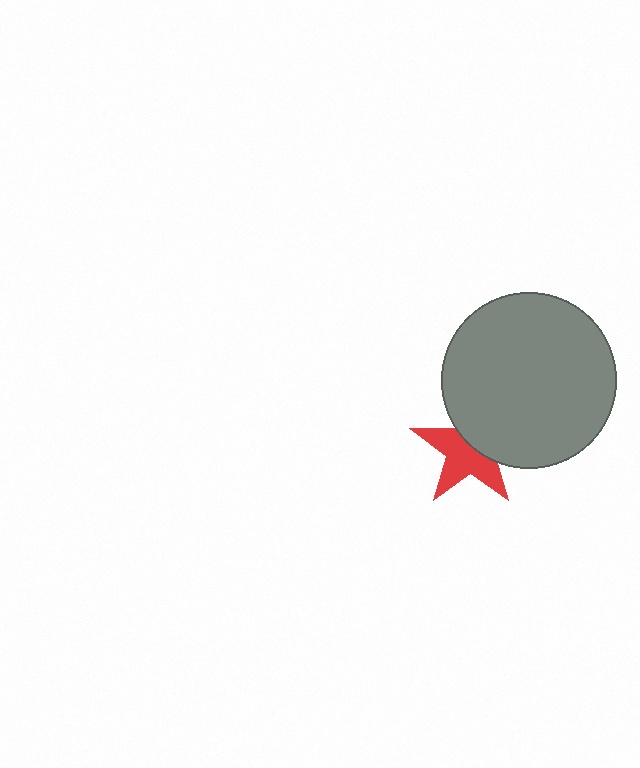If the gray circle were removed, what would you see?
You would see the complete red star.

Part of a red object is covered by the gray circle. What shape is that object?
It is a star.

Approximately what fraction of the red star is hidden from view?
Roughly 42% of the red star is hidden behind the gray circle.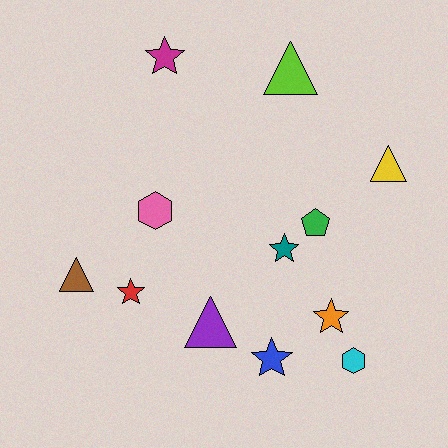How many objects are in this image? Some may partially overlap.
There are 12 objects.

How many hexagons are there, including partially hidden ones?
There are 2 hexagons.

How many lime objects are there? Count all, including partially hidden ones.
There is 1 lime object.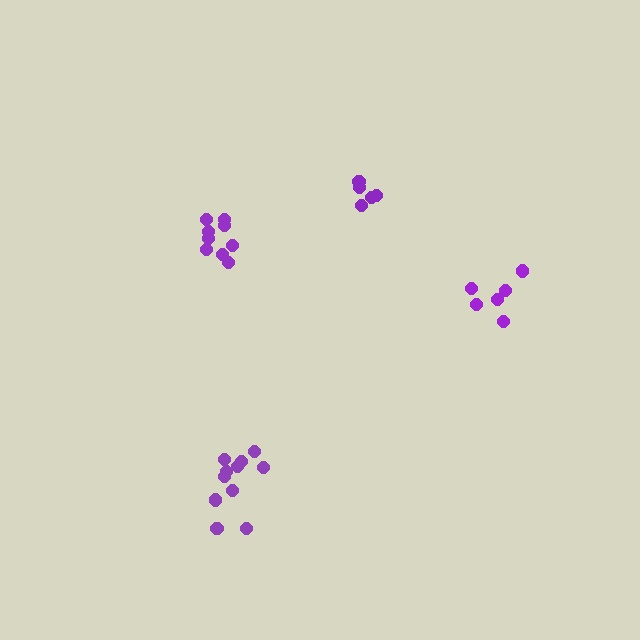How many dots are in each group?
Group 1: 11 dots, Group 2: 9 dots, Group 3: 6 dots, Group 4: 6 dots (32 total).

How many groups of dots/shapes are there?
There are 4 groups.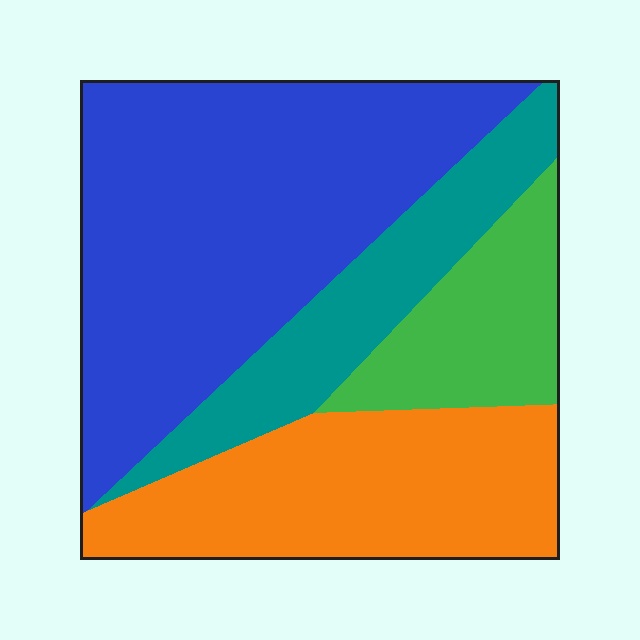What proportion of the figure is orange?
Orange takes up between a quarter and a half of the figure.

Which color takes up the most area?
Blue, at roughly 45%.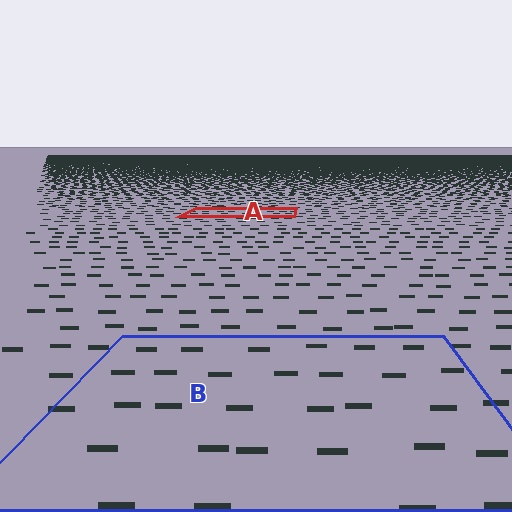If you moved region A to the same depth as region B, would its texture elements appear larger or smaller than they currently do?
They would appear larger. At a closer depth, the same texture elements are projected at a bigger on-screen size.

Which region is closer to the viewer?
Region B is closer. The texture elements there are larger and more spread out.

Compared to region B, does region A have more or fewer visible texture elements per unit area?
Region A has more texture elements per unit area — they are packed more densely because it is farther away.